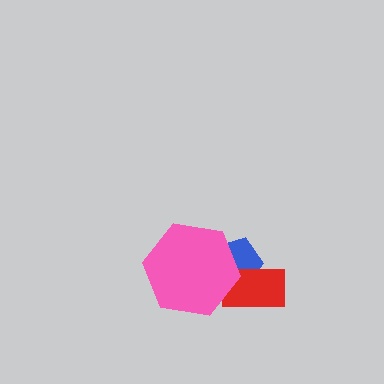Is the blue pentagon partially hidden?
Yes, it is partially covered by another shape.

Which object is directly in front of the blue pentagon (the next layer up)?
The red rectangle is directly in front of the blue pentagon.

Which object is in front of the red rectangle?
The pink hexagon is in front of the red rectangle.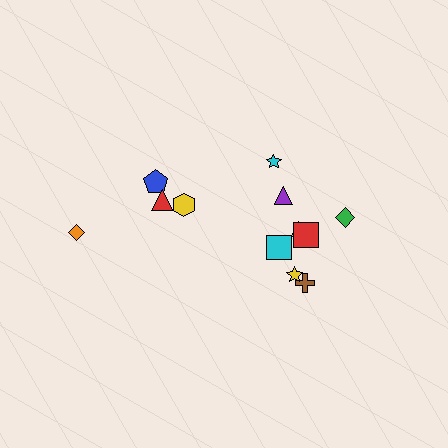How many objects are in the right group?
There are 8 objects.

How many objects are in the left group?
There are 4 objects.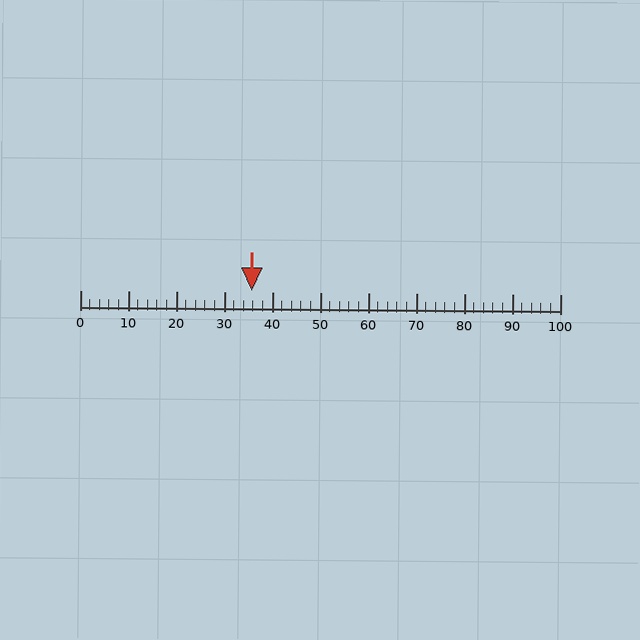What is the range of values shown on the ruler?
The ruler shows values from 0 to 100.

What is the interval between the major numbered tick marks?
The major tick marks are spaced 10 units apart.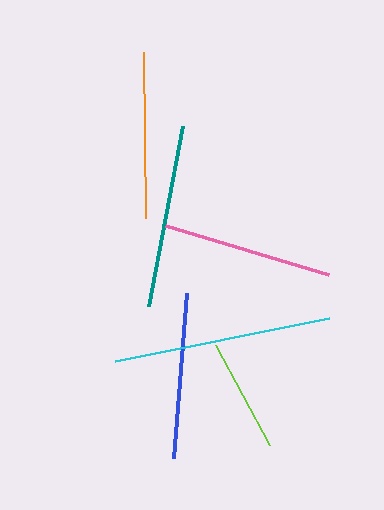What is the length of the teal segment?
The teal segment is approximately 184 pixels long.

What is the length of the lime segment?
The lime segment is approximately 114 pixels long.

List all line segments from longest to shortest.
From longest to shortest: cyan, teal, pink, orange, blue, lime.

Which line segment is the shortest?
The lime line is the shortest at approximately 114 pixels.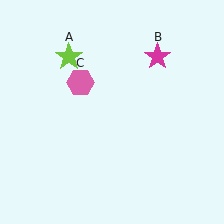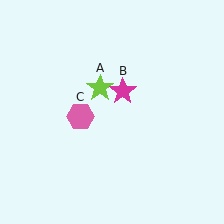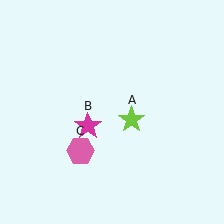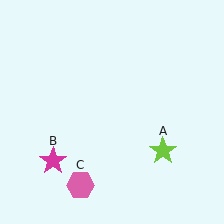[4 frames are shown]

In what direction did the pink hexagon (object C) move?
The pink hexagon (object C) moved down.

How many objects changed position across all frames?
3 objects changed position: lime star (object A), magenta star (object B), pink hexagon (object C).